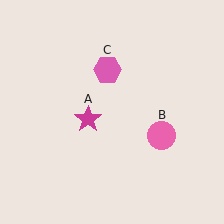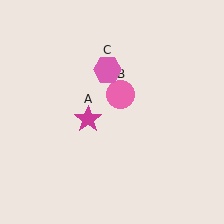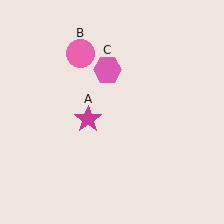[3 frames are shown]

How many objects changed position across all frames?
1 object changed position: pink circle (object B).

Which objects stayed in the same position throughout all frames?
Magenta star (object A) and pink hexagon (object C) remained stationary.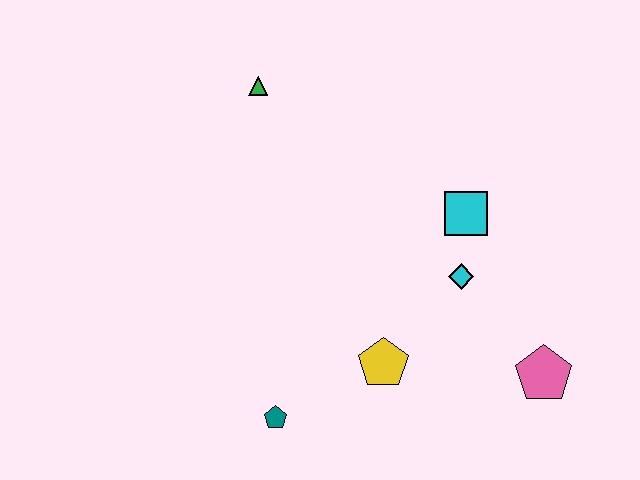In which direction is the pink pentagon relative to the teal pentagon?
The pink pentagon is to the right of the teal pentagon.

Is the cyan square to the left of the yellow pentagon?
No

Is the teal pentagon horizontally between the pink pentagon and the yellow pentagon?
No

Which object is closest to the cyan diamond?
The cyan square is closest to the cyan diamond.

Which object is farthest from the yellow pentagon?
The green triangle is farthest from the yellow pentagon.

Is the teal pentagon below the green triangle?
Yes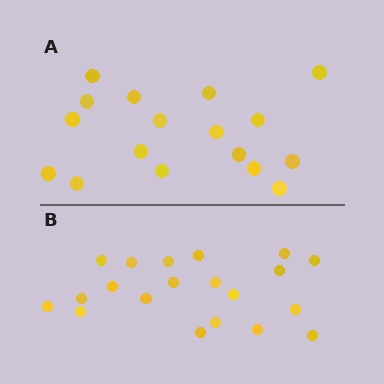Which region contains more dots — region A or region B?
Region B (the bottom region) has more dots.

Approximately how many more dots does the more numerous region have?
Region B has just a few more — roughly 2 or 3 more dots than region A.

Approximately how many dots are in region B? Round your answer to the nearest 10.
About 20 dots.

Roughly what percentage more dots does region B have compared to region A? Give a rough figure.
About 20% more.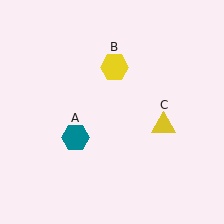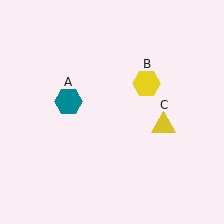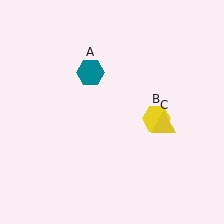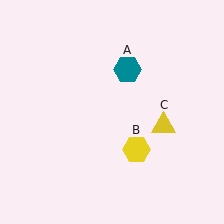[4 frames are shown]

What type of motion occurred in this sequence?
The teal hexagon (object A), yellow hexagon (object B) rotated clockwise around the center of the scene.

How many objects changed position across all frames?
2 objects changed position: teal hexagon (object A), yellow hexagon (object B).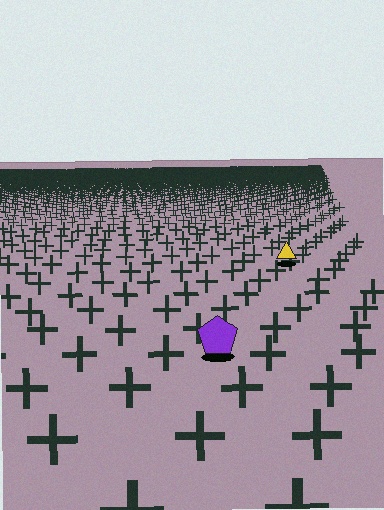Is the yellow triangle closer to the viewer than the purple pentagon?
No. The purple pentagon is closer — you can tell from the texture gradient: the ground texture is coarser near it.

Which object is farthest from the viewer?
The yellow triangle is farthest from the viewer. It appears smaller and the ground texture around it is denser.